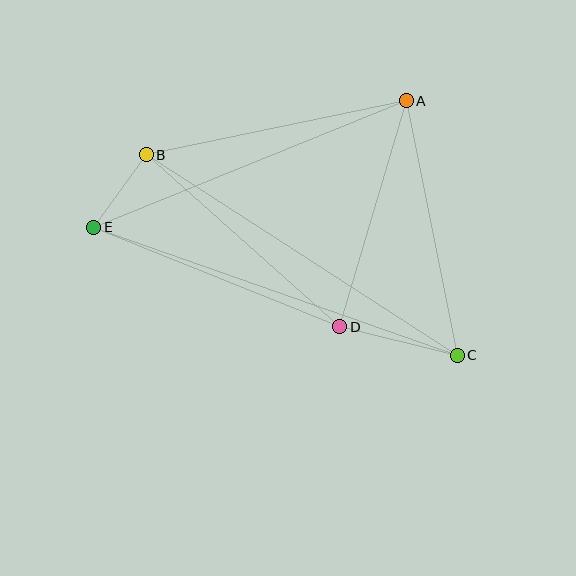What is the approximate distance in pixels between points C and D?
The distance between C and D is approximately 121 pixels.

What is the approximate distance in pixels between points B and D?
The distance between B and D is approximately 259 pixels.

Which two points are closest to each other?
Points B and E are closest to each other.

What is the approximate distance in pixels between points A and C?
The distance between A and C is approximately 260 pixels.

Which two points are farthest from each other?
Points C and E are farthest from each other.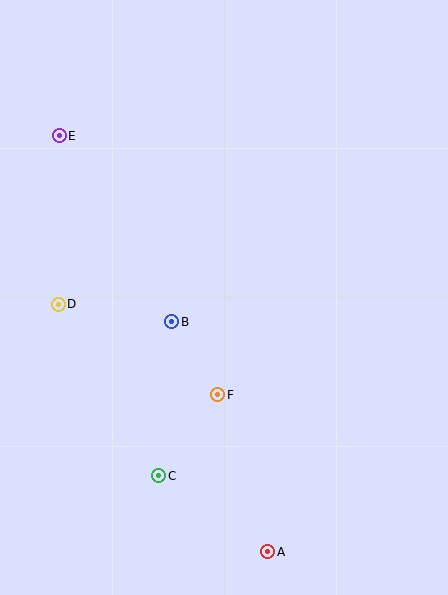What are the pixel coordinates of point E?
Point E is at (59, 136).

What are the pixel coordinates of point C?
Point C is at (159, 476).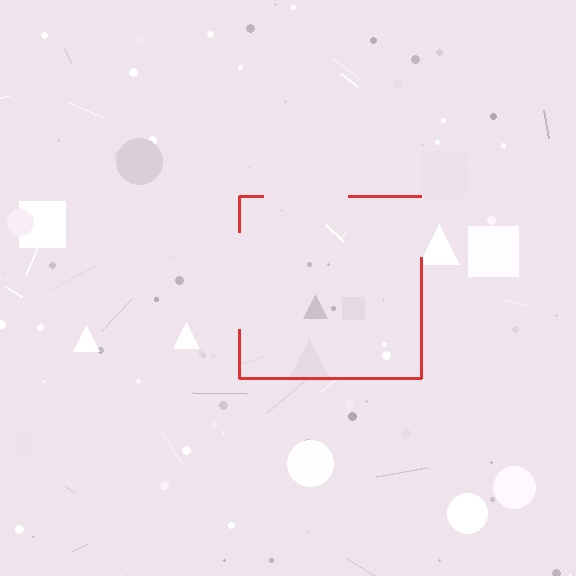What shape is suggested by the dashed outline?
The dashed outline suggests a square.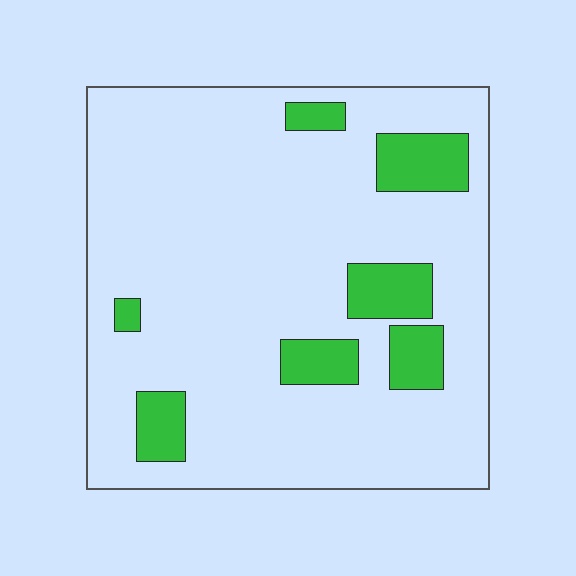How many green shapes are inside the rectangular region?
7.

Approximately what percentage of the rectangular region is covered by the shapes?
Approximately 15%.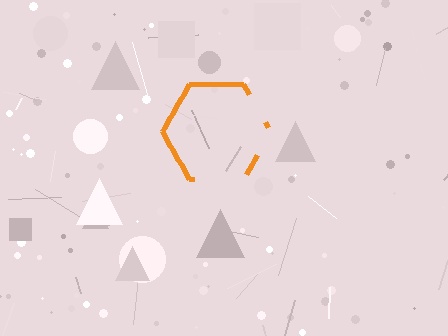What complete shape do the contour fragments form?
The contour fragments form a hexagon.